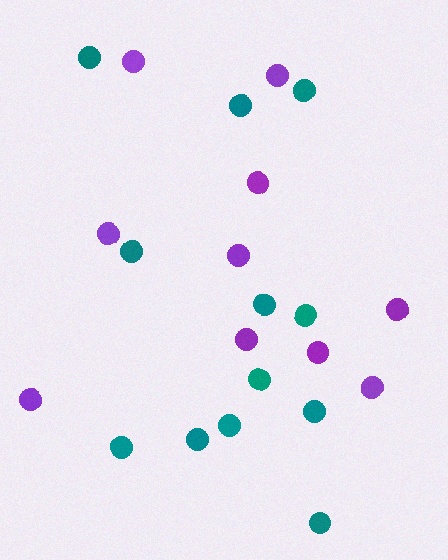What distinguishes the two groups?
There are 2 groups: one group of teal circles (12) and one group of purple circles (10).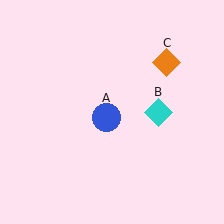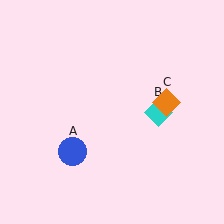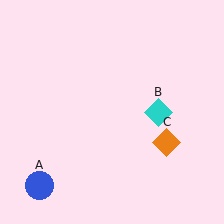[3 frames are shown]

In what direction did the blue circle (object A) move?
The blue circle (object A) moved down and to the left.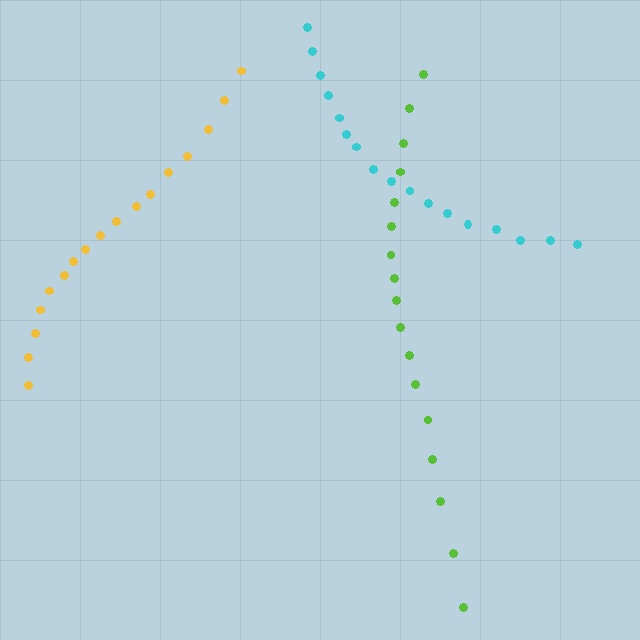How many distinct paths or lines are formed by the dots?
There are 3 distinct paths.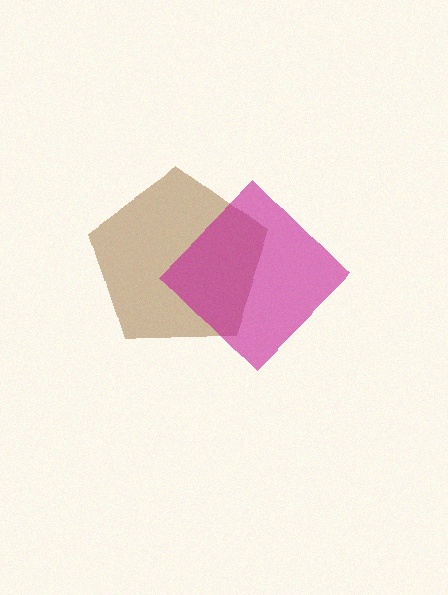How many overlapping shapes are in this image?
There are 2 overlapping shapes in the image.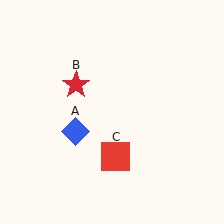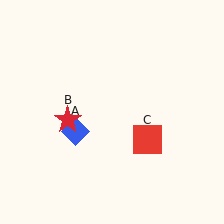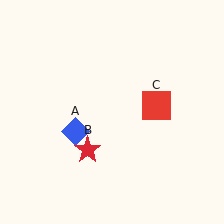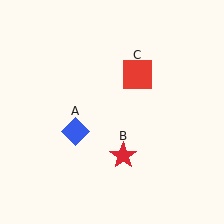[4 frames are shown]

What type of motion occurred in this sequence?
The red star (object B), red square (object C) rotated counterclockwise around the center of the scene.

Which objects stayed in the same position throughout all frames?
Blue diamond (object A) remained stationary.